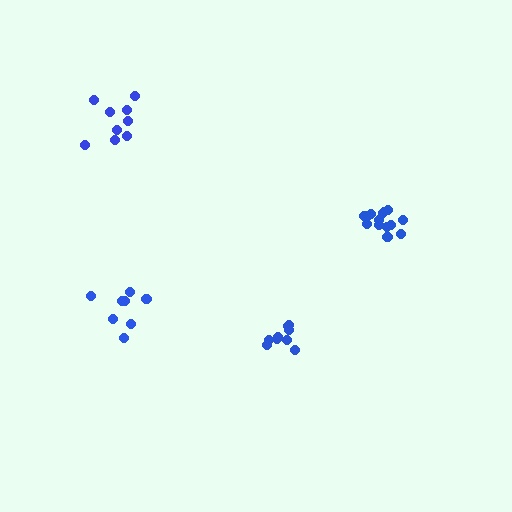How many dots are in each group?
Group 1: 9 dots, Group 2: 9 dots, Group 3: 9 dots, Group 4: 14 dots (41 total).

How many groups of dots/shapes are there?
There are 4 groups.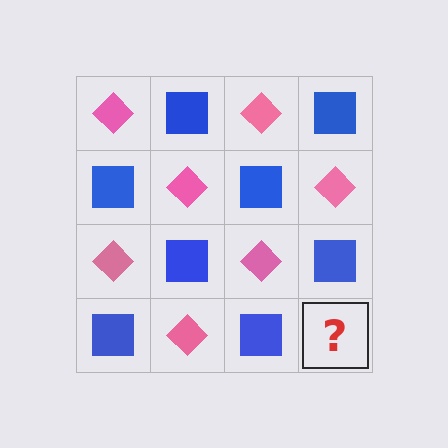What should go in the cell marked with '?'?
The missing cell should contain a pink diamond.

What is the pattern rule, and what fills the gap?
The rule is that it alternates pink diamond and blue square in a checkerboard pattern. The gap should be filled with a pink diamond.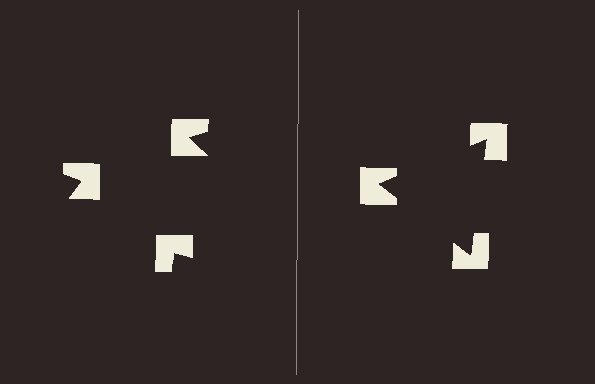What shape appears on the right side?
An illusory triangle.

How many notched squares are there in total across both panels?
6 — 3 on each side.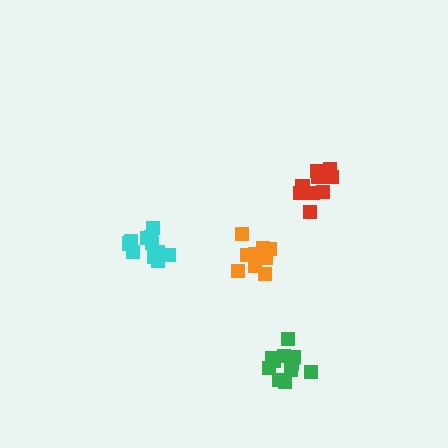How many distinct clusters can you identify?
There are 4 distinct clusters.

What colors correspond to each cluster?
The clusters are colored: red, cyan, green, orange.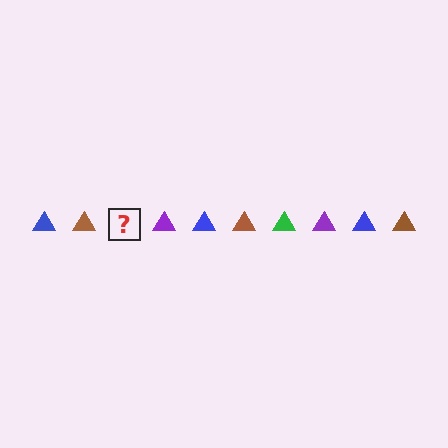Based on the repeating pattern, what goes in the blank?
The blank should be a green triangle.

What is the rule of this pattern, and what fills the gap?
The rule is that the pattern cycles through blue, brown, green, purple triangles. The gap should be filled with a green triangle.